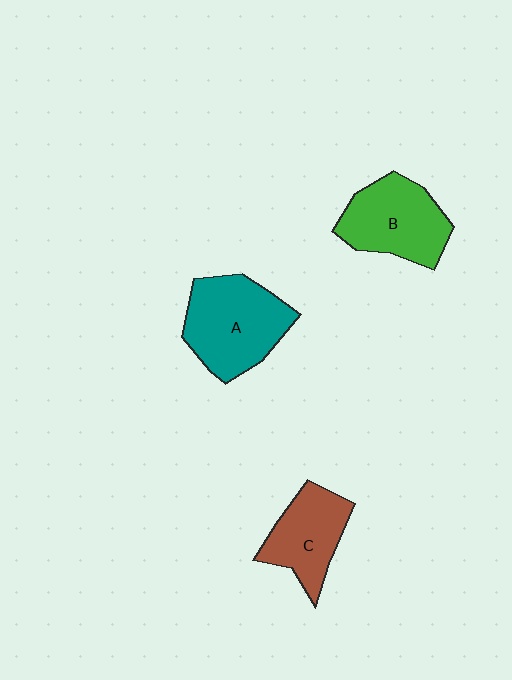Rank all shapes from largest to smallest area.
From largest to smallest: A (teal), B (green), C (brown).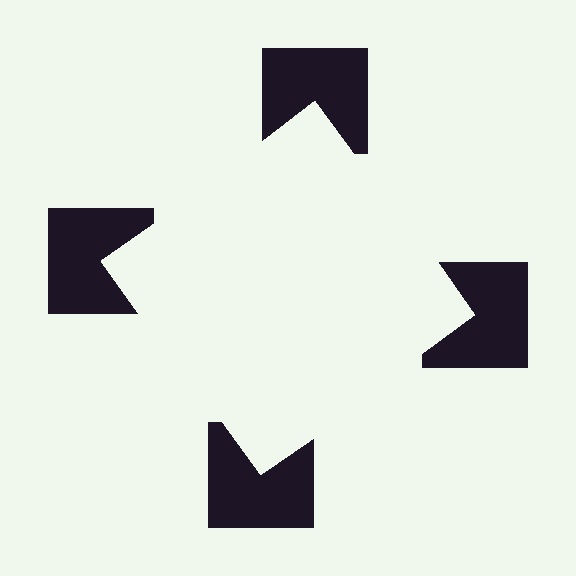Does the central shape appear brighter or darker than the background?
It typically appears slightly brighter than the background, even though no actual brightness change is drawn.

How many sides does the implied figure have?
4 sides.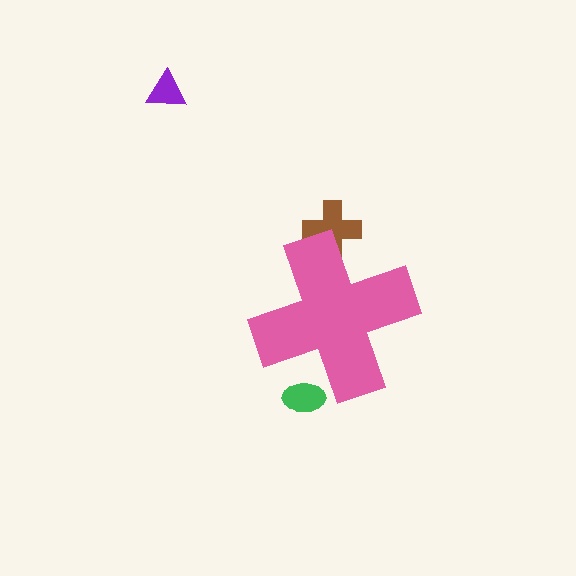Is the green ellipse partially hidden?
Yes, the green ellipse is partially hidden behind the pink cross.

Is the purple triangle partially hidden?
No, the purple triangle is fully visible.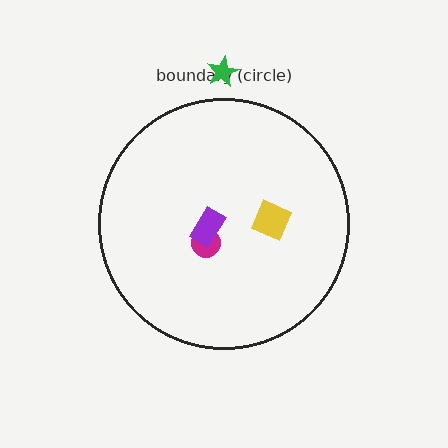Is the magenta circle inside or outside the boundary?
Inside.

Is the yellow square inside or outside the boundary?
Inside.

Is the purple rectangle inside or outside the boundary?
Inside.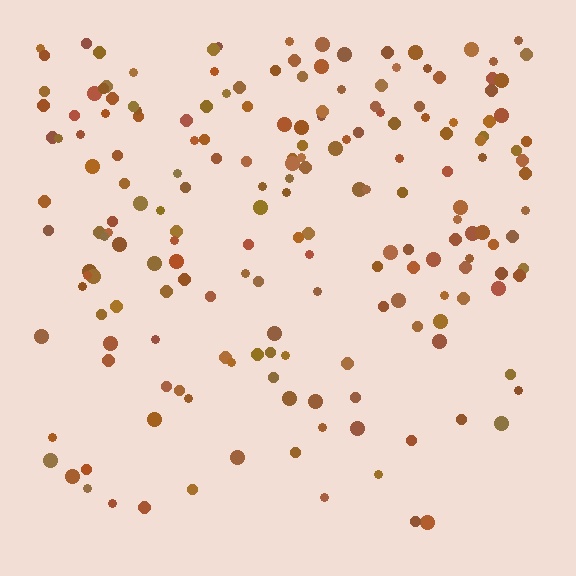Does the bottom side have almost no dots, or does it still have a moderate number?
Still a moderate number, just noticeably fewer than the top.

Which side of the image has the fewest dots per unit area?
The bottom.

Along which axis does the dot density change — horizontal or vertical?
Vertical.